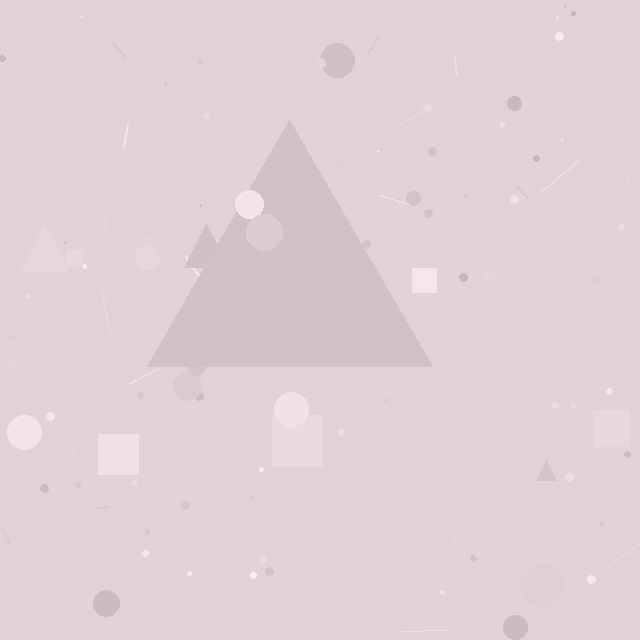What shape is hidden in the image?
A triangle is hidden in the image.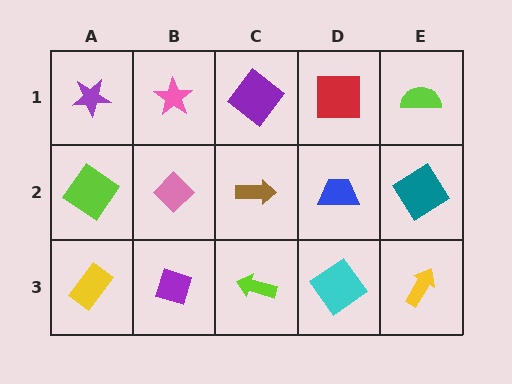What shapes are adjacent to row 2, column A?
A purple star (row 1, column A), a yellow rectangle (row 3, column A), a pink diamond (row 2, column B).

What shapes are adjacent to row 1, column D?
A blue trapezoid (row 2, column D), a purple diamond (row 1, column C), a lime semicircle (row 1, column E).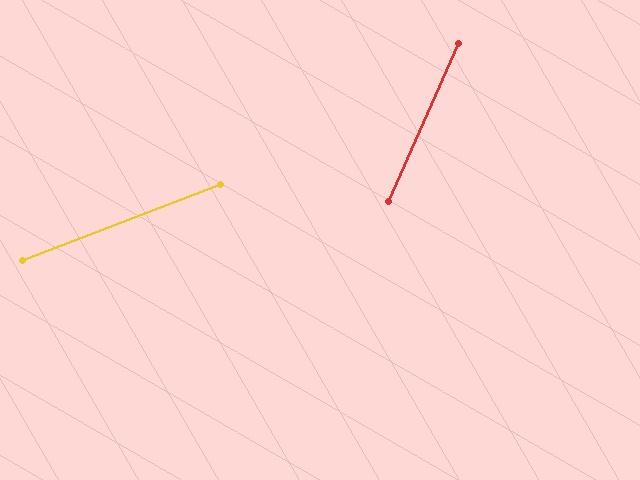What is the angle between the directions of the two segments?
Approximately 45 degrees.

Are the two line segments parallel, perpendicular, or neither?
Neither parallel nor perpendicular — they differ by about 45°.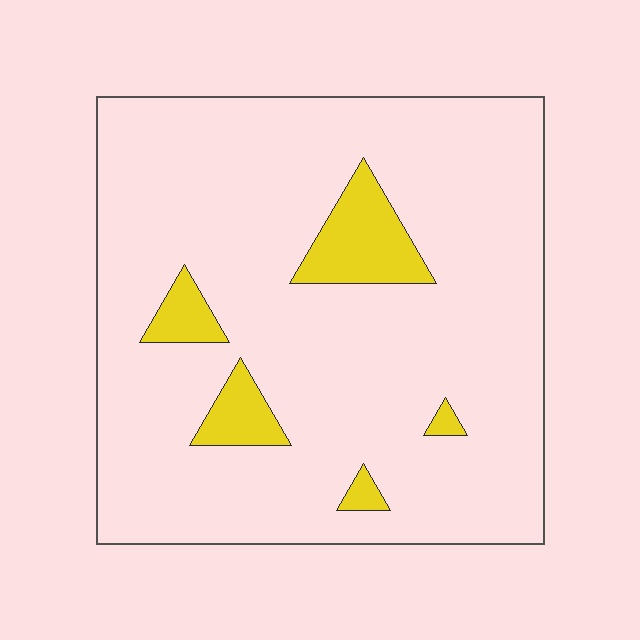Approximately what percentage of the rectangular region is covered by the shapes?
Approximately 10%.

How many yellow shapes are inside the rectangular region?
5.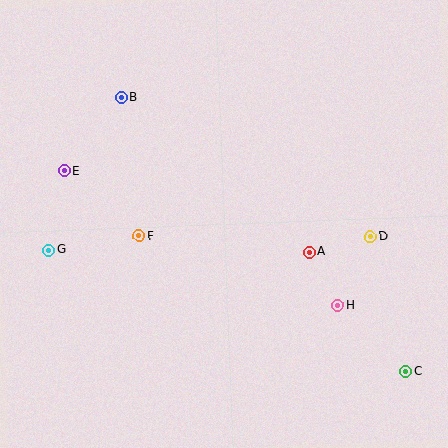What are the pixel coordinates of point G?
Point G is at (48, 250).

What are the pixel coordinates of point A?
Point A is at (309, 252).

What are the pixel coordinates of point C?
Point C is at (406, 372).